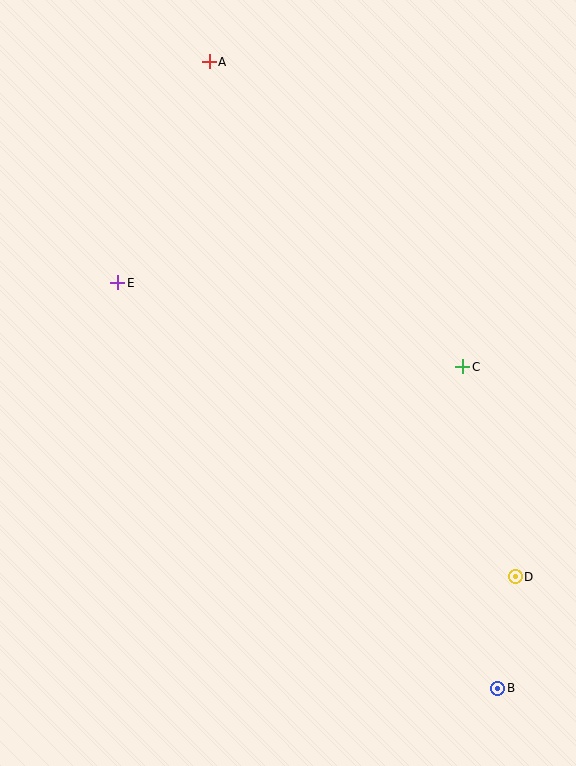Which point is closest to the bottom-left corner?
Point E is closest to the bottom-left corner.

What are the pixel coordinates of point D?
Point D is at (515, 577).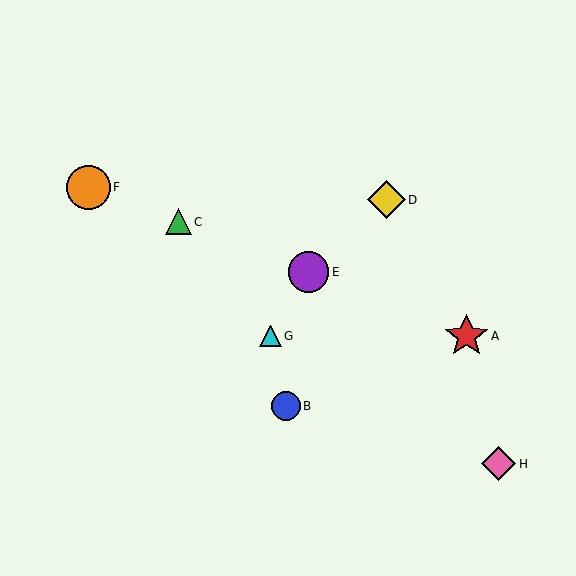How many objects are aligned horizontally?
2 objects (A, G) are aligned horizontally.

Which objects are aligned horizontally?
Objects A, G are aligned horizontally.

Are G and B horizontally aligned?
No, G is at y≈336 and B is at y≈406.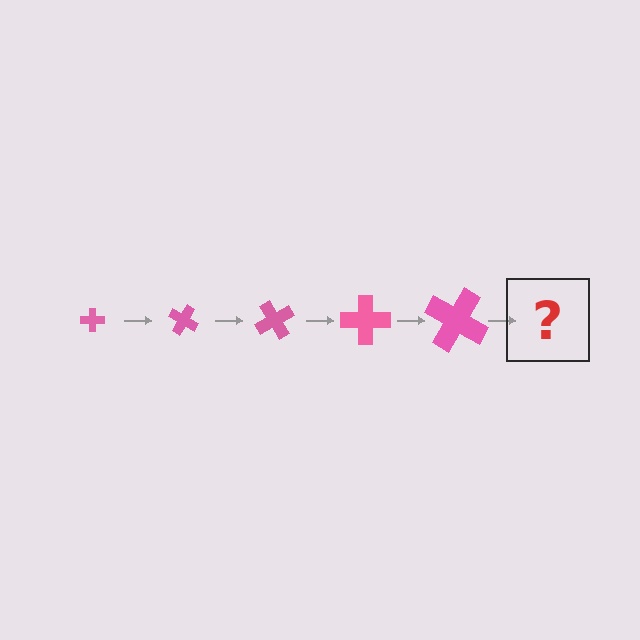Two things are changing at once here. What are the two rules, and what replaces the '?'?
The two rules are that the cross grows larger each step and it rotates 30 degrees each step. The '?' should be a cross, larger than the previous one and rotated 150 degrees from the start.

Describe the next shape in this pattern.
It should be a cross, larger than the previous one and rotated 150 degrees from the start.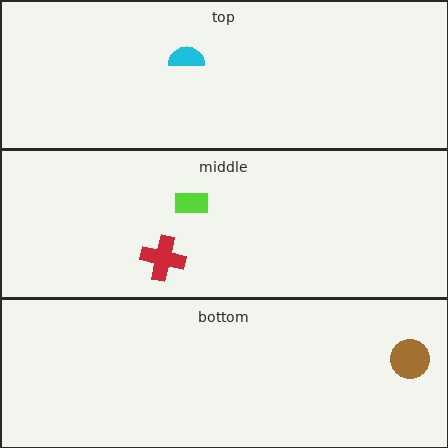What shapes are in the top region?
The cyan semicircle.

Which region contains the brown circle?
The bottom region.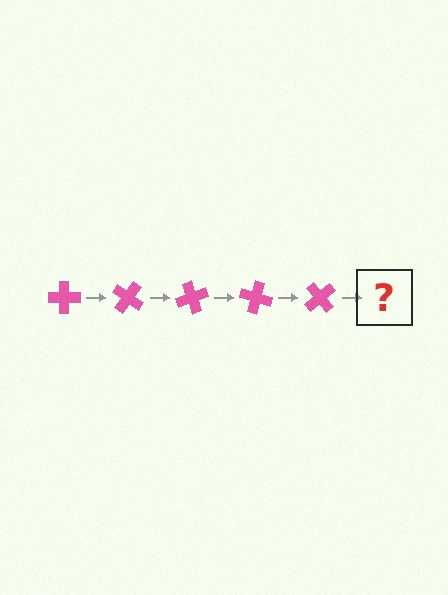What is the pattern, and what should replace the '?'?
The pattern is that the cross rotates 35 degrees each step. The '?' should be a pink cross rotated 175 degrees.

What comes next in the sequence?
The next element should be a pink cross rotated 175 degrees.